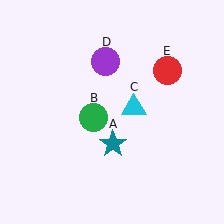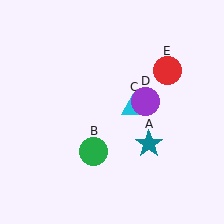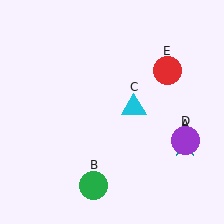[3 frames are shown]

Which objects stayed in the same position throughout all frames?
Cyan triangle (object C) and red circle (object E) remained stationary.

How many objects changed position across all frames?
3 objects changed position: teal star (object A), green circle (object B), purple circle (object D).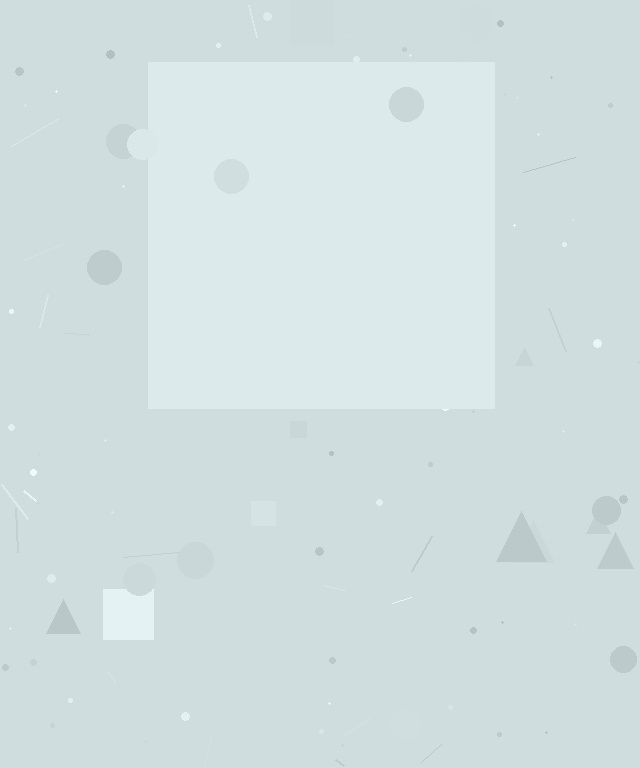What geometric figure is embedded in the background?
A square is embedded in the background.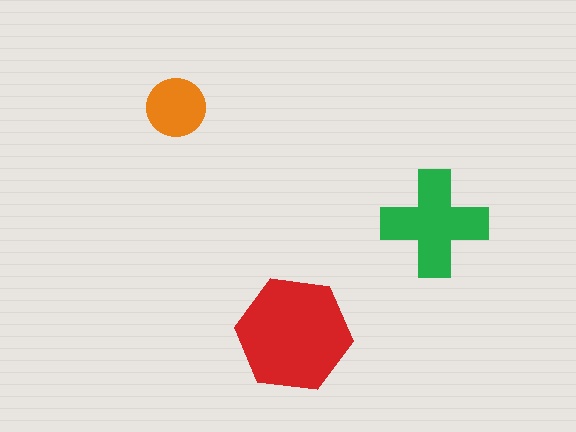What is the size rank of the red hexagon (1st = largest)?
1st.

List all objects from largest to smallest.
The red hexagon, the green cross, the orange circle.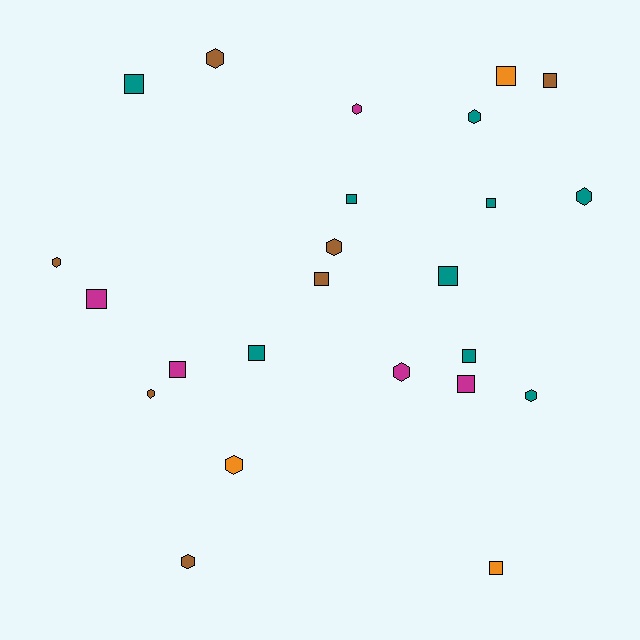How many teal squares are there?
There are 6 teal squares.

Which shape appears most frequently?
Square, with 13 objects.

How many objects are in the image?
There are 24 objects.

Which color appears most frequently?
Teal, with 9 objects.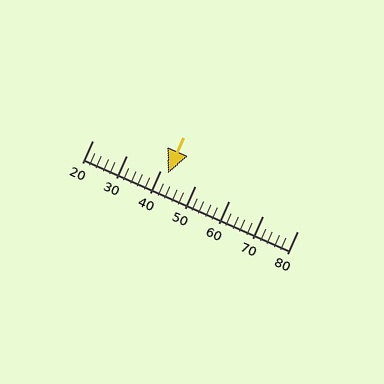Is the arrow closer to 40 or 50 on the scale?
The arrow is closer to 40.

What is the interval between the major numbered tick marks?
The major tick marks are spaced 10 units apart.